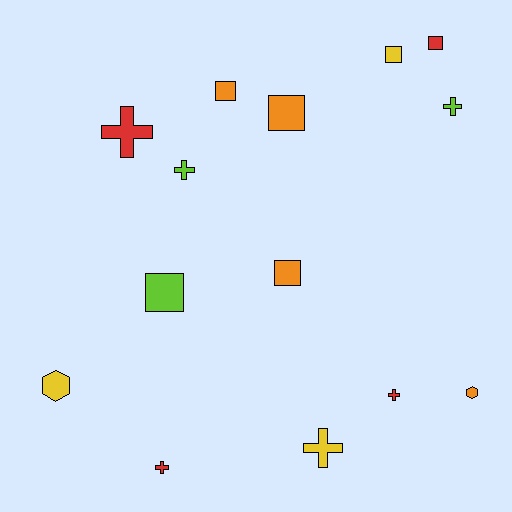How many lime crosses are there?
There are 2 lime crosses.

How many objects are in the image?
There are 14 objects.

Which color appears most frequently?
Orange, with 4 objects.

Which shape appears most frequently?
Square, with 6 objects.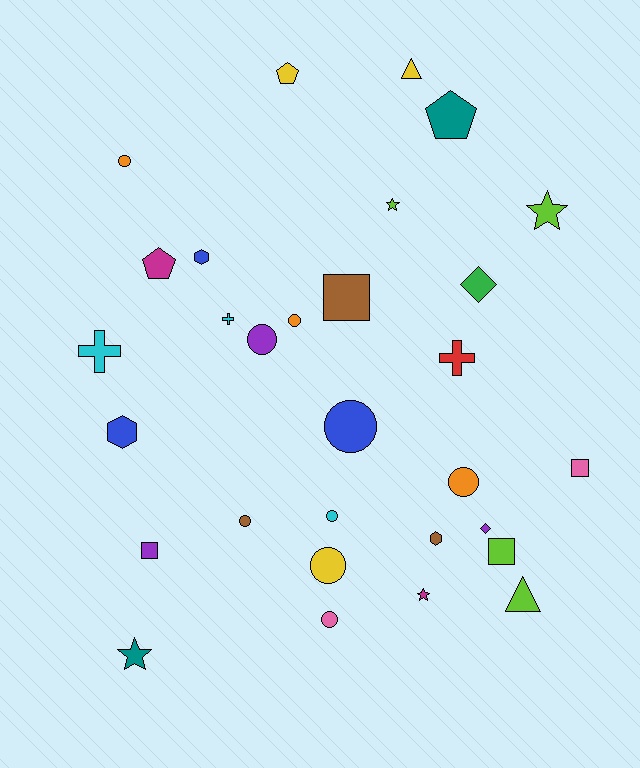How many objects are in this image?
There are 30 objects.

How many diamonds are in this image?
There are 2 diamonds.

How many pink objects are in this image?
There are 2 pink objects.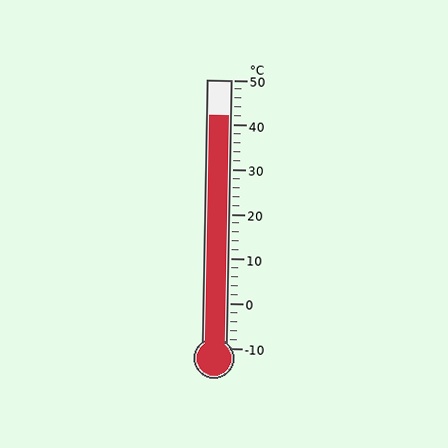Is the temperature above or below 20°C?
The temperature is above 20°C.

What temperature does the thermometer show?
The thermometer shows approximately 42°C.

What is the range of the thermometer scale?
The thermometer scale ranges from -10°C to 50°C.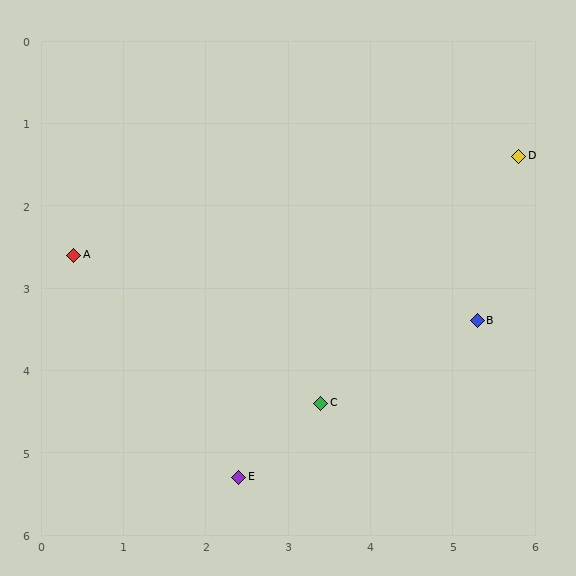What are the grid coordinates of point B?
Point B is at approximately (5.3, 3.4).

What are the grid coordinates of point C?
Point C is at approximately (3.4, 4.4).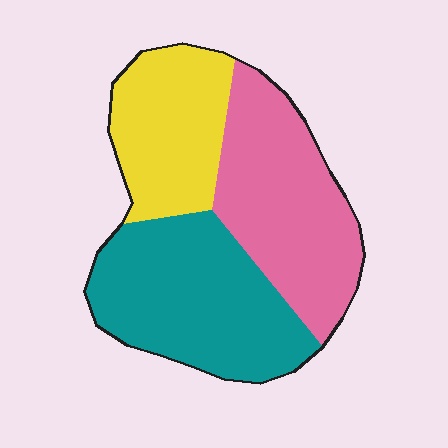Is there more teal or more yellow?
Teal.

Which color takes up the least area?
Yellow, at roughly 25%.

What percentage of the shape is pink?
Pink takes up about three eighths (3/8) of the shape.